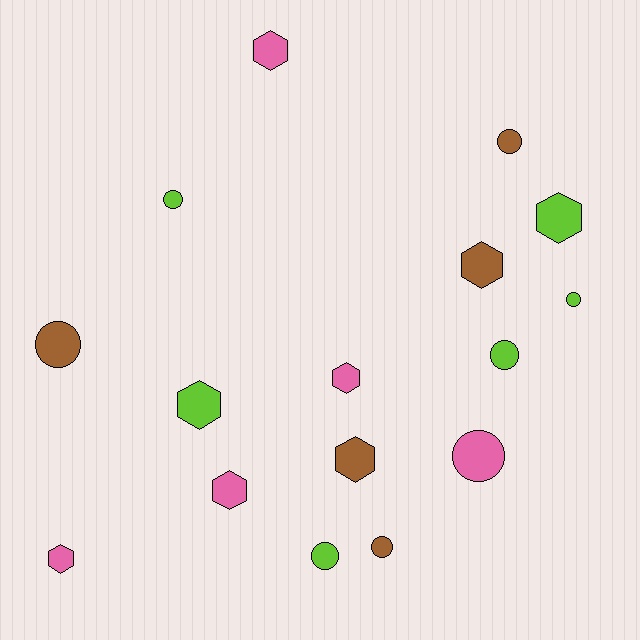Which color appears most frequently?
Lime, with 6 objects.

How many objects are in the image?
There are 16 objects.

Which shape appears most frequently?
Circle, with 8 objects.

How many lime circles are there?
There are 4 lime circles.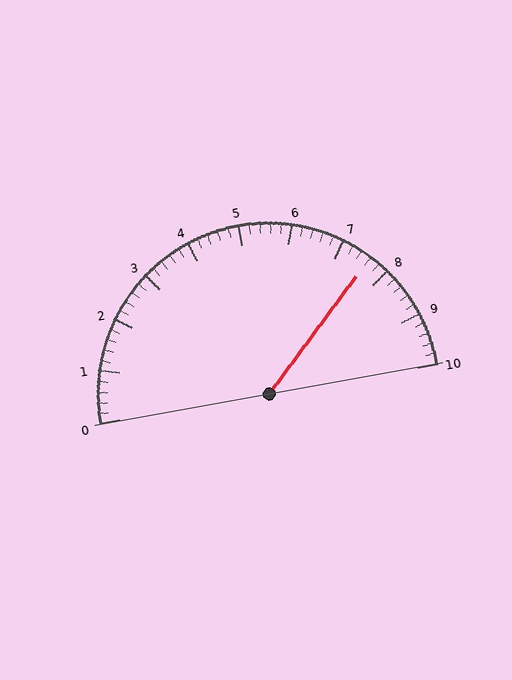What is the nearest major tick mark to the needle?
The nearest major tick mark is 8.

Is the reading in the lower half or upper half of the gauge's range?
The reading is in the upper half of the range (0 to 10).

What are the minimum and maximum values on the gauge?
The gauge ranges from 0 to 10.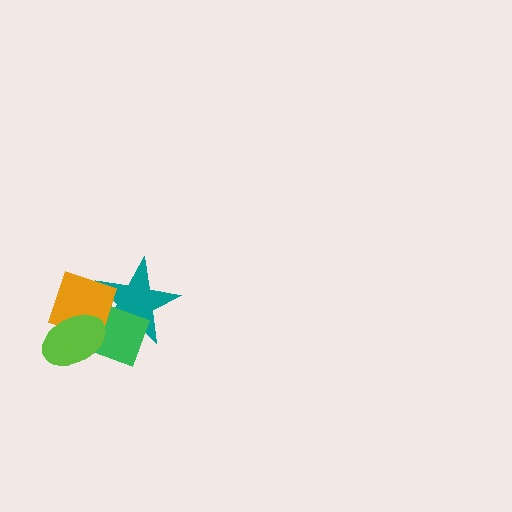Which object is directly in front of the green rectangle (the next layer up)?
The orange square is directly in front of the green rectangle.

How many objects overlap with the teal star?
2 objects overlap with the teal star.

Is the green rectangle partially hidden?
Yes, it is partially covered by another shape.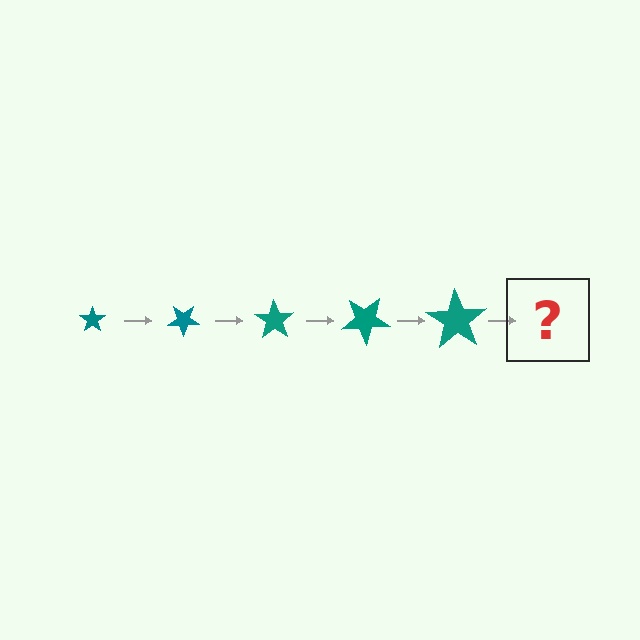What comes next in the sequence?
The next element should be a star, larger than the previous one and rotated 175 degrees from the start.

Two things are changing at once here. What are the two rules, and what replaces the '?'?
The two rules are that the star grows larger each step and it rotates 35 degrees each step. The '?' should be a star, larger than the previous one and rotated 175 degrees from the start.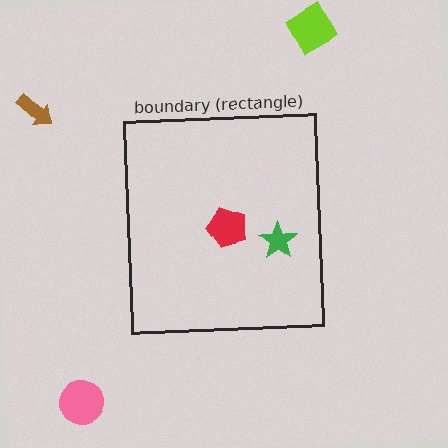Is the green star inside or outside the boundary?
Inside.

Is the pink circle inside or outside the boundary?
Outside.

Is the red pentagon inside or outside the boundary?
Inside.